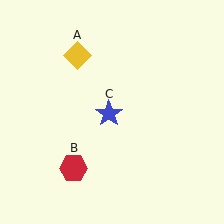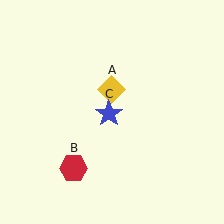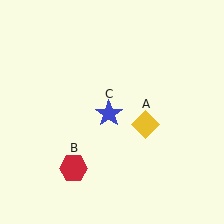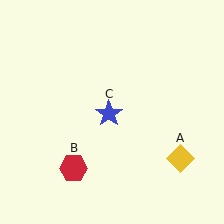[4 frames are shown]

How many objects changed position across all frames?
1 object changed position: yellow diamond (object A).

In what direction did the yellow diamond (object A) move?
The yellow diamond (object A) moved down and to the right.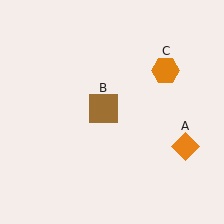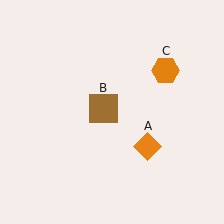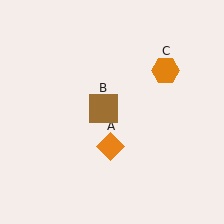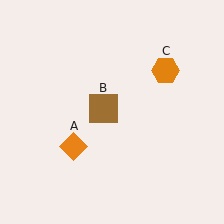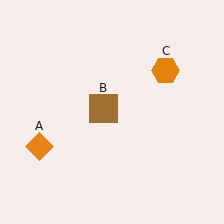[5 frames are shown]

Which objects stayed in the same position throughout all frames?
Brown square (object B) and orange hexagon (object C) remained stationary.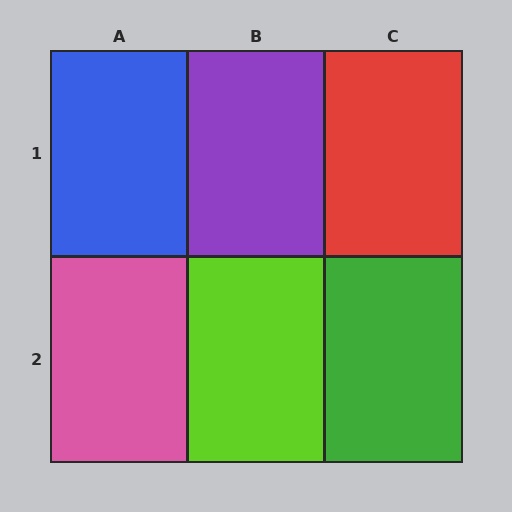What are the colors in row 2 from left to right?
Pink, lime, green.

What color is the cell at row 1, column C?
Red.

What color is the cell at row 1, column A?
Blue.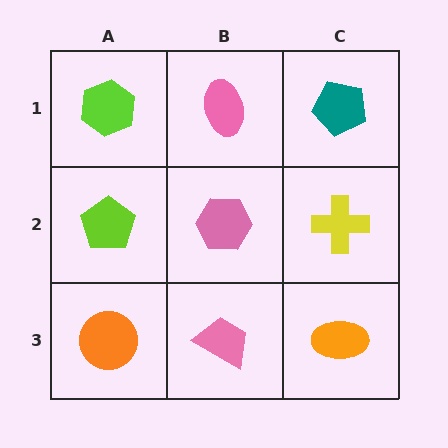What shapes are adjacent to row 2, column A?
A lime hexagon (row 1, column A), an orange circle (row 3, column A), a pink hexagon (row 2, column B).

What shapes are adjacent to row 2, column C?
A teal pentagon (row 1, column C), an orange ellipse (row 3, column C), a pink hexagon (row 2, column B).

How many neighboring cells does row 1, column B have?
3.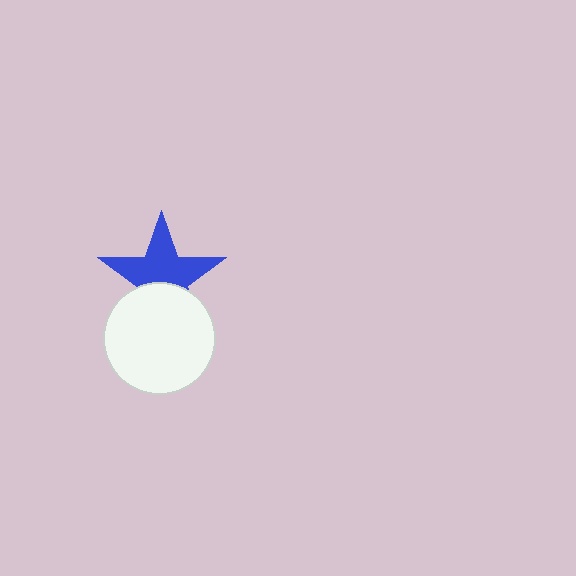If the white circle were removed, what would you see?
You would see the complete blue star.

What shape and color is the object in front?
The object in front is a white circle.